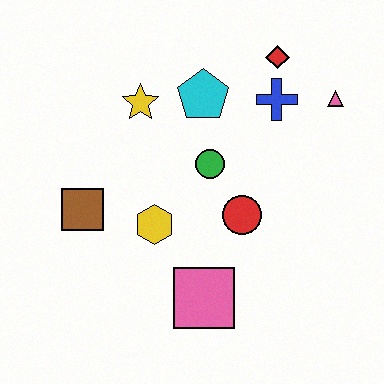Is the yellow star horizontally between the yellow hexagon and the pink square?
No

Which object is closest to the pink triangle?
The blue cross is closest to the pink triangle.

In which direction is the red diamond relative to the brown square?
The red diamond is to the right of the brown square.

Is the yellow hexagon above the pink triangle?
No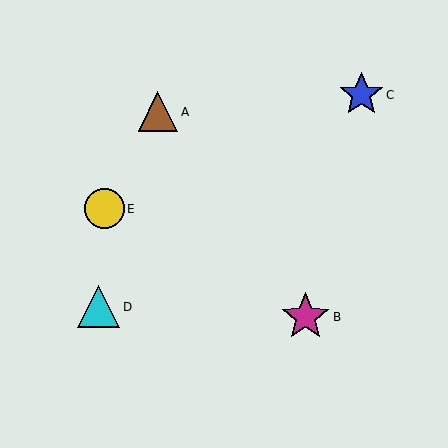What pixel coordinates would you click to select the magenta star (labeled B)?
Click at (306, 317) to select the magenta star B.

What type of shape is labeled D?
Shape D is a cyan triangle.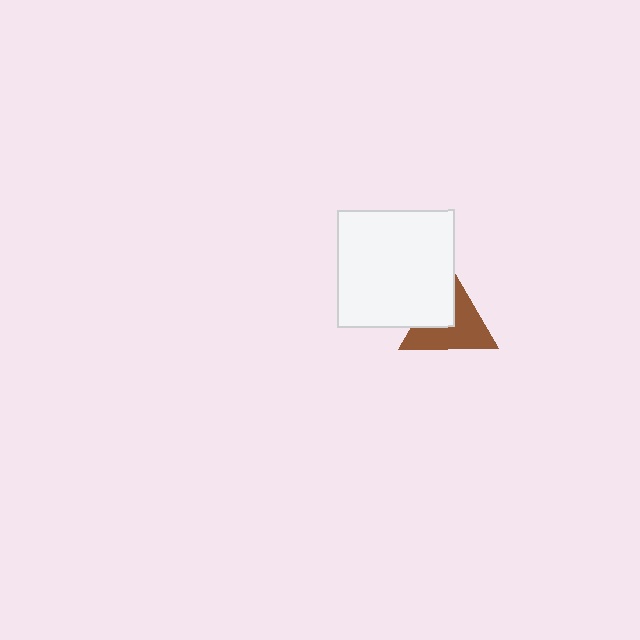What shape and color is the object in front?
The object in front is a white square.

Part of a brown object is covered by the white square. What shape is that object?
It is a triangle.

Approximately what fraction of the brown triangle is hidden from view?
Roughly 37% of the brown triangle is hidden behind the white square.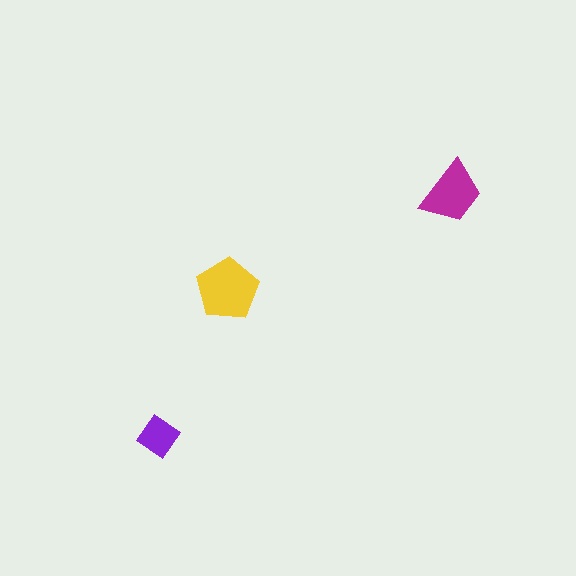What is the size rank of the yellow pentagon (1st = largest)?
1st.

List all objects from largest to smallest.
The yellow pentagon, the magenta trapezoid, the purple diamond.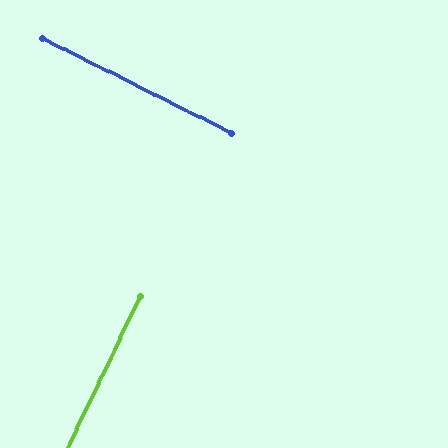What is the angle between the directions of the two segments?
Approximately 89 degrees.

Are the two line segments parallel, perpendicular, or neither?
Perpendicular — they meet at approximately 89°.